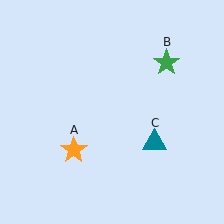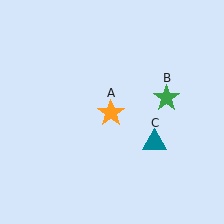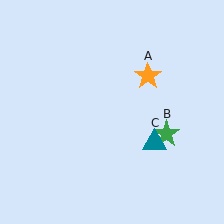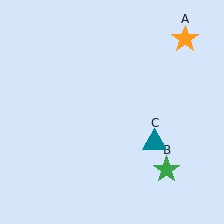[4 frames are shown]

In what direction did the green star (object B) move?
The green star (object B) moved down.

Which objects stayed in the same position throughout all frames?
Teal triangle (object C) remained stationary.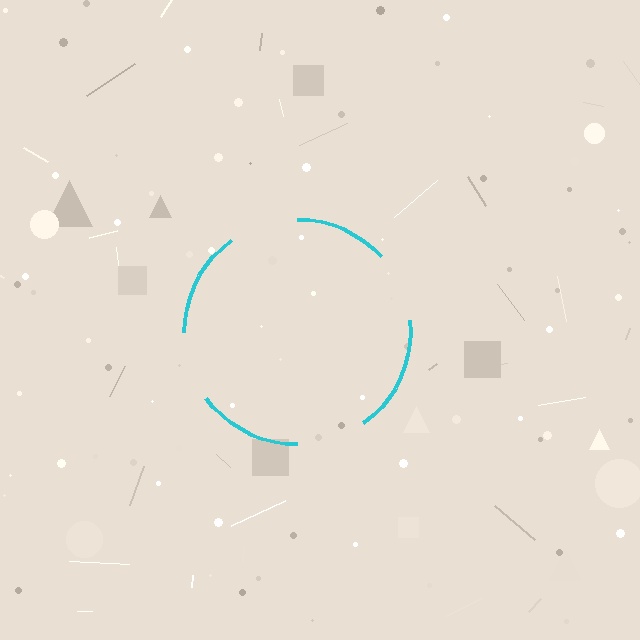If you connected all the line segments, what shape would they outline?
They would outline a circle.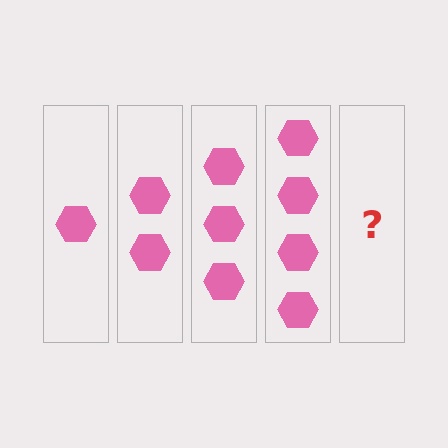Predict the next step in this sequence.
The next step is 5 hexagons.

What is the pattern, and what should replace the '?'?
The pattern is that each step adds one more hexagon. The '?' should be 5 hexagons.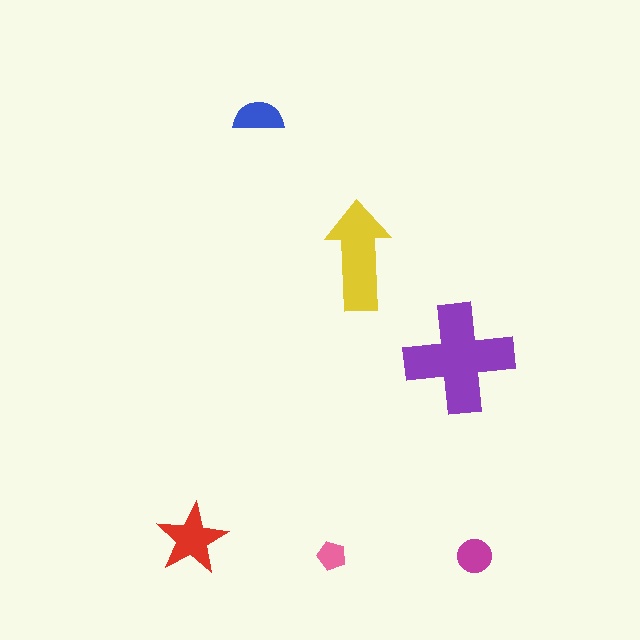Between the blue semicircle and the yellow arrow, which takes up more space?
The yellow arrow.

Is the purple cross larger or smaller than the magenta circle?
Larger.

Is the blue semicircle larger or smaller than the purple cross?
Smaller.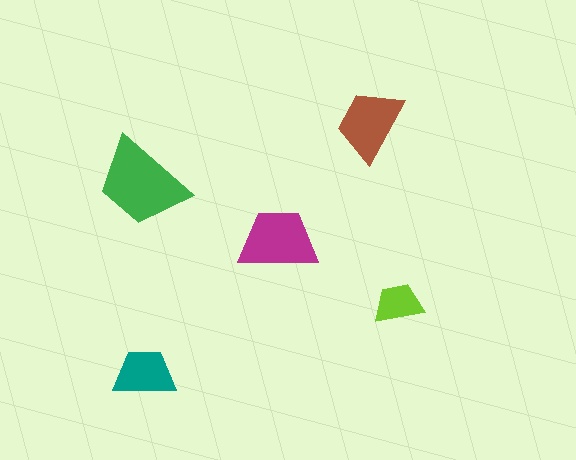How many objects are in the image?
There are 5 objects in the image.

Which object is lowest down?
The teal trapezoid is bottommost.